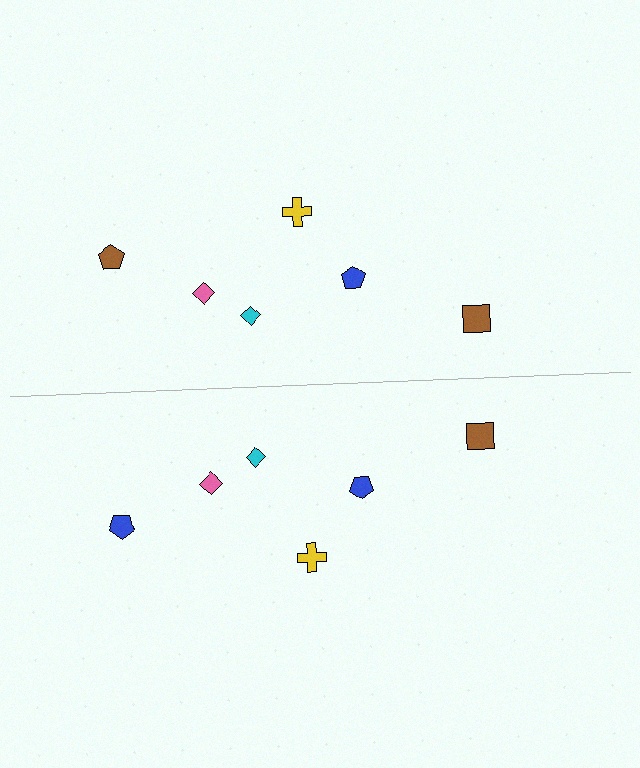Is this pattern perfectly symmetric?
No, the pattern is not perfectly symmetric. The blue pentagon on the bottom side breaks the symmetry — its mirror counterpart is brown.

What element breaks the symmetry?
The blue pentagon on the bottom side breaks the symmetry — its mirror counterpart is brown.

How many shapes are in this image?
There are 12 shapes in this image.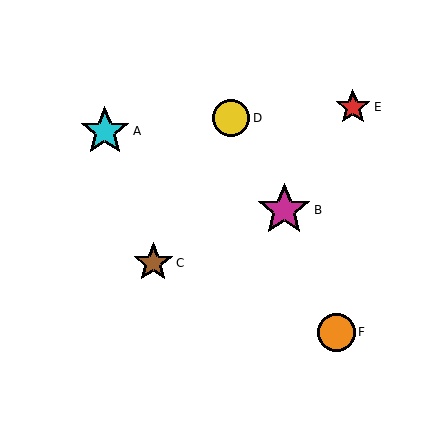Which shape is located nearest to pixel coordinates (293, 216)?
The magenta star (labeled B) at (284, 210) is nearest to that location.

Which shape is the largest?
The magenta star (labeled B) is the largest.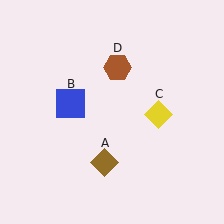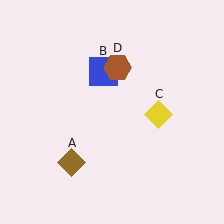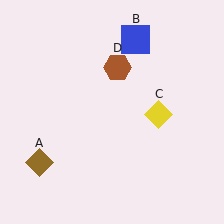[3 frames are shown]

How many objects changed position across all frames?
2 objects changed position: brown diamond (object A), blue square (object B).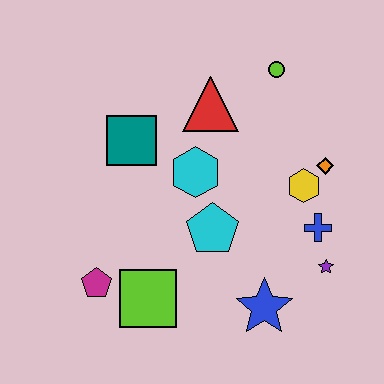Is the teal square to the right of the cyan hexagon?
No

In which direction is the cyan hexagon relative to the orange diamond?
The cyan hexagon is to the left of the orange diamond.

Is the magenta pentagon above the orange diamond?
No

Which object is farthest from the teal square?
The purple star is farthest from the teal square.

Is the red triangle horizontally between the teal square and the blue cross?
Yes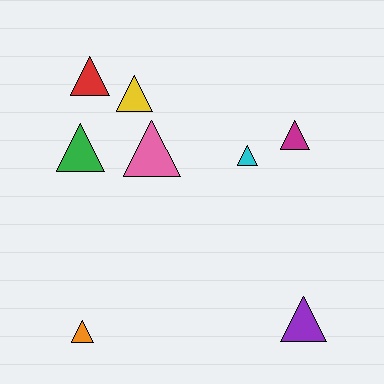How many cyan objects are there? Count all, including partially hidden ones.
There is 1 cyan object.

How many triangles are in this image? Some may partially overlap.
There are 8 triangles.